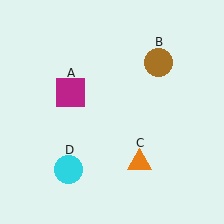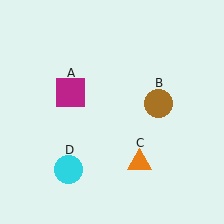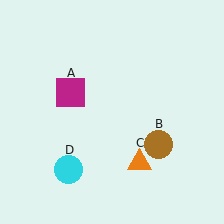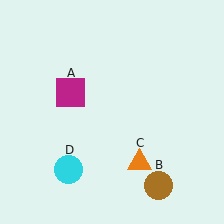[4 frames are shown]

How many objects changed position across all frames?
1 object changed position: brown circle (object B).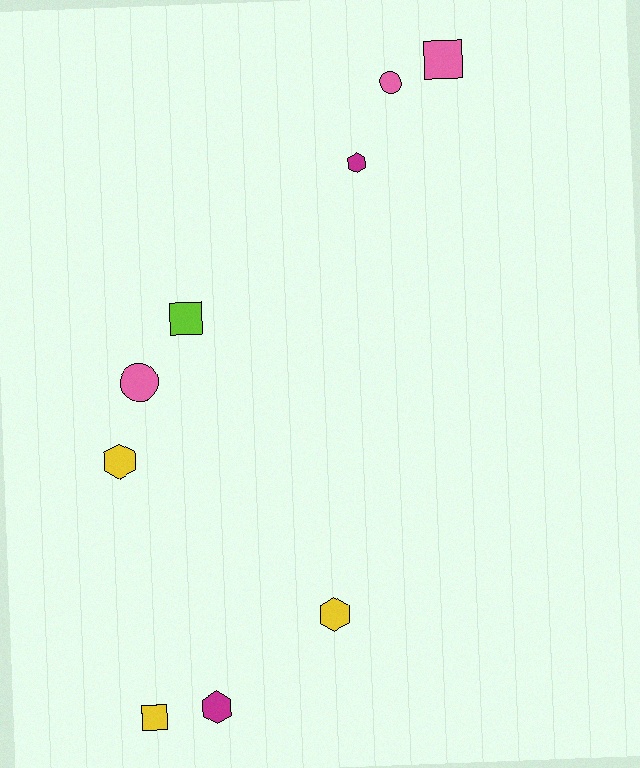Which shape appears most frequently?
Hexagon, with 4 objects.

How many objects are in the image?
There are 9 objects.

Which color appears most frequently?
Yellow, with 3 objects.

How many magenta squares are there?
There are no magenta squares.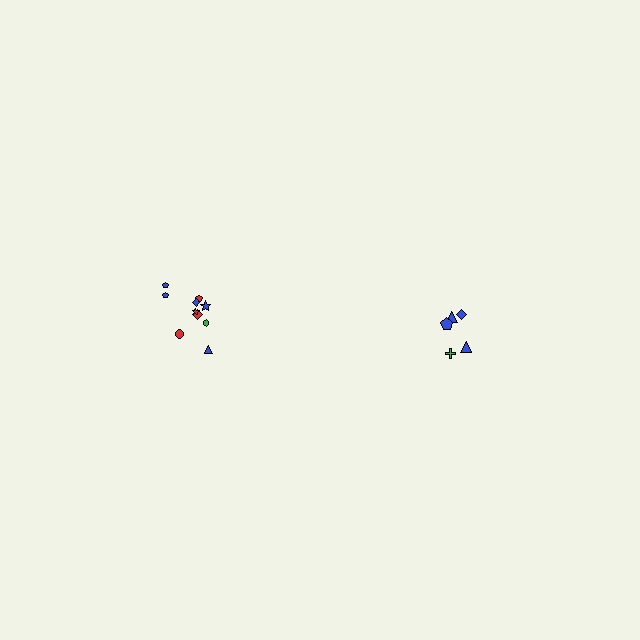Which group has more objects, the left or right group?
The left group.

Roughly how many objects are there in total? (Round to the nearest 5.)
Roughly 15 objects in total.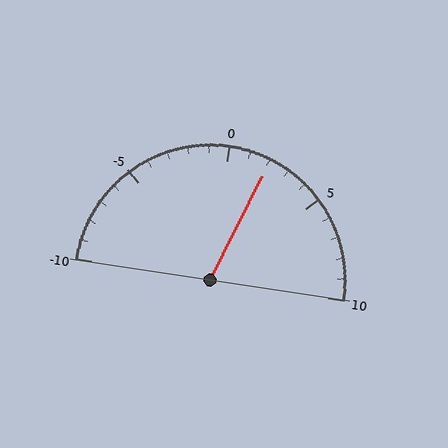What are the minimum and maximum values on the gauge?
The gauge ranges from -10 to 10.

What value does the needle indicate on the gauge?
The needle indicates approximately 2.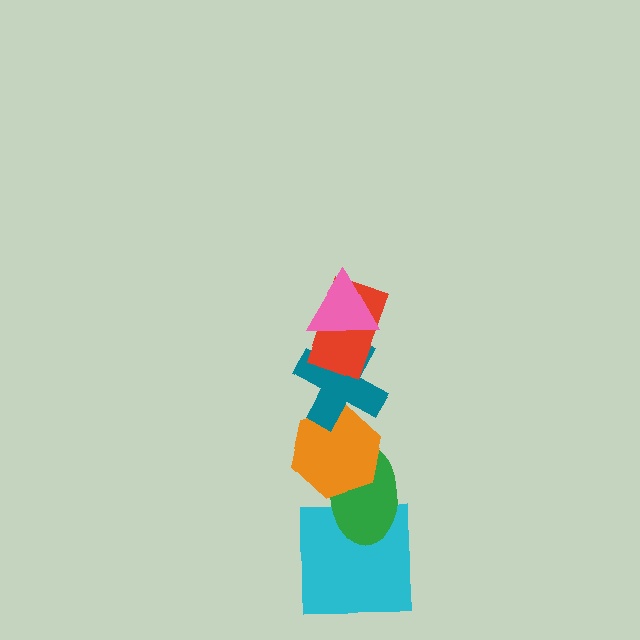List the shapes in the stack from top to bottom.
From top to bottom: the pink triangle, the red rectangle, the teal cross, the orange hexagon, the green ellipse, the cyan square.